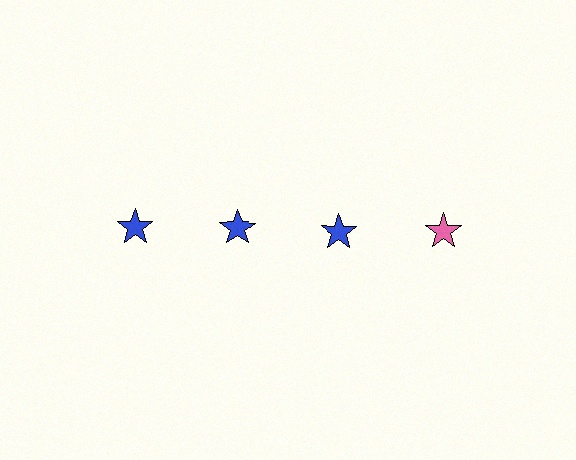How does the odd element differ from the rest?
It has a different color: pink instead of blue.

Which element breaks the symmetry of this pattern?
The pink star in the top row, second from right column breaks the symmetry. All other shapes are blue stars.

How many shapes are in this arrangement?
There are 4 shapes arranged in a grid pattern.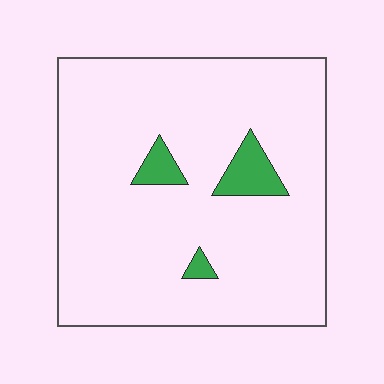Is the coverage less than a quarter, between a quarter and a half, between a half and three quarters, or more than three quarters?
Less than a quarter.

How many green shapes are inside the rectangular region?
3.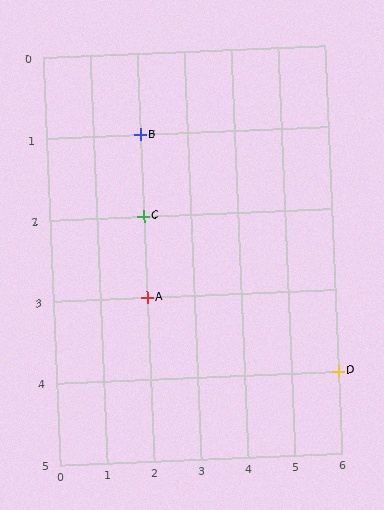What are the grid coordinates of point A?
Point A is at grid coordinates (2, 3).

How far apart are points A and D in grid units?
Points A and D are 4 columns and 1 row apart (about 4.1 grid units diagonally).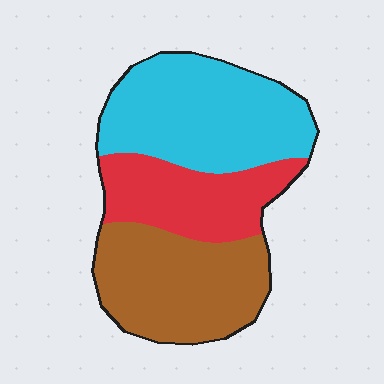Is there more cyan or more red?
Cyan.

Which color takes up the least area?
Red, at roughly 25%.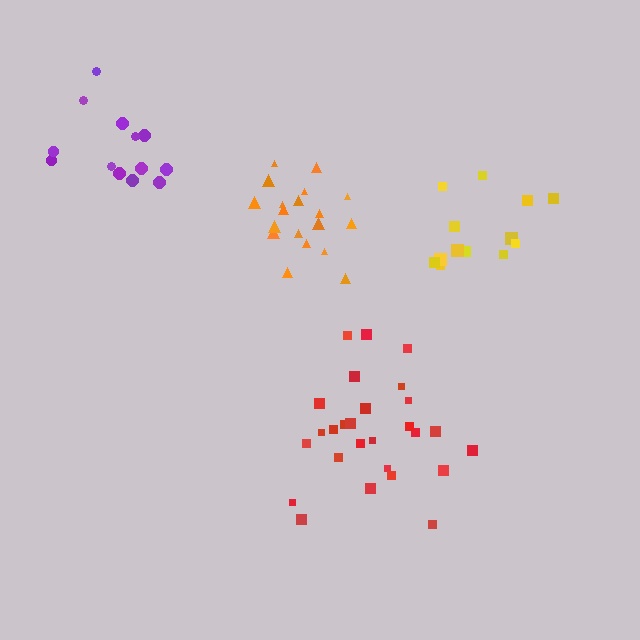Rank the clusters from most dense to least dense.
orange, yellow, red, purple.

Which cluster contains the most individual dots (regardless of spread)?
Red (27).